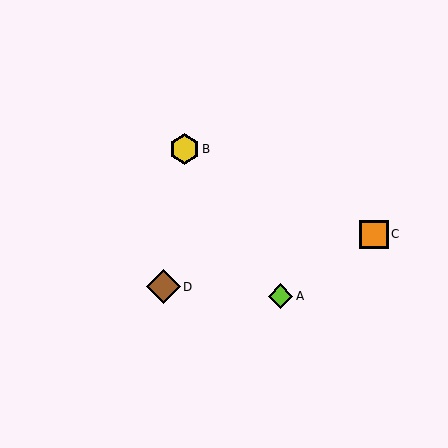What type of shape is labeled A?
Shape A is a lime diamond.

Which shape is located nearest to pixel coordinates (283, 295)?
The lime diamond (labeled A) at (281, 296) is nearest to that location.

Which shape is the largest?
The brown diamond (labeled D) is the largest.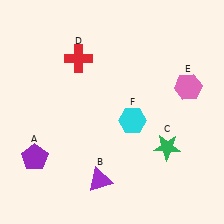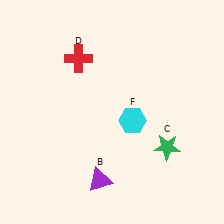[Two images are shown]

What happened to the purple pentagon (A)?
The purple pentagon (A) was removed in Image 2. It was in the bottom-left area of Image 1.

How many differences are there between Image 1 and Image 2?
There are 2 differences between the two images.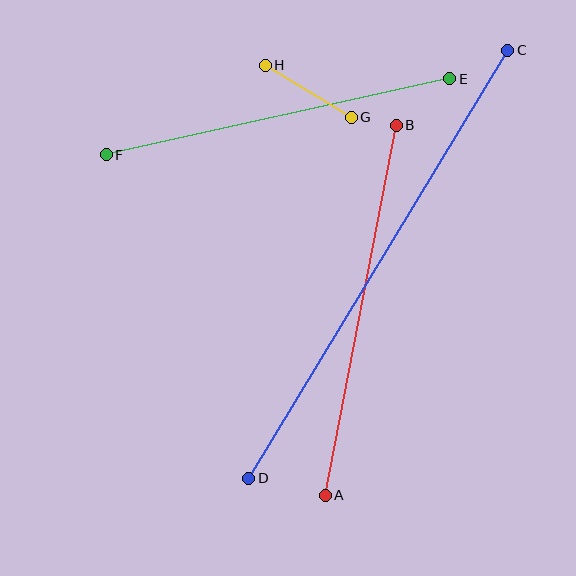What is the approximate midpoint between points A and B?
The midpoint is at approximately (361, 310) pixels.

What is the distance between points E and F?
The distance is approximately 352 pixels.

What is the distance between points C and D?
The distance is approximately 500 pixels.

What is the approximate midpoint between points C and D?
The midpoint is at approximately (378, 264) pixels.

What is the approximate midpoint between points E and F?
The midpoint is at approximately (278, 117) pixels.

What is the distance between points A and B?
The distance is approximately 377 pixels.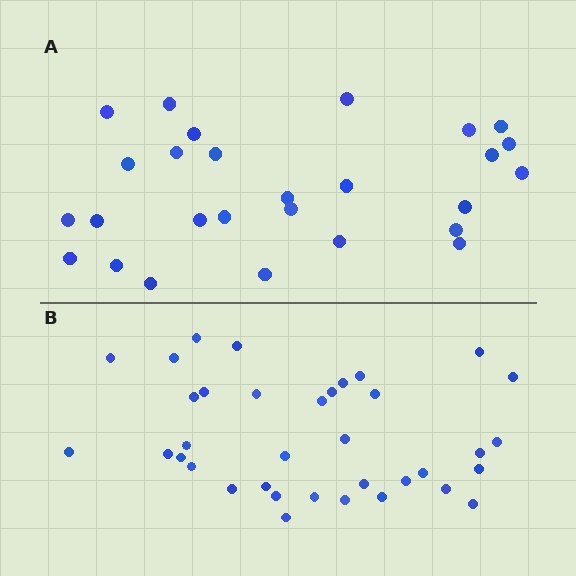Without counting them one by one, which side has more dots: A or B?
Region B (the bottom region) has more dots.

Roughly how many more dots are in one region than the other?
Region B has roughly 8 or so more dots than region A.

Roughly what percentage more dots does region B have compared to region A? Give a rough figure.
About 35% more.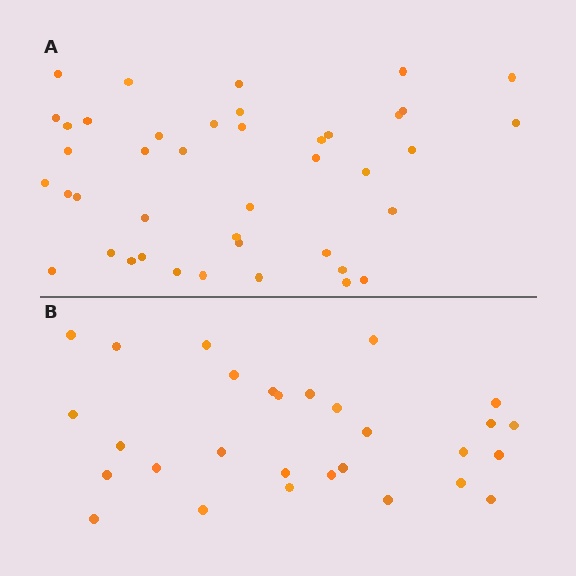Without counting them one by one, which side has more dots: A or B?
Region A (the top region) has more dots.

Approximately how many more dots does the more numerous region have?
Region A has approximately 15 more dots than region B.